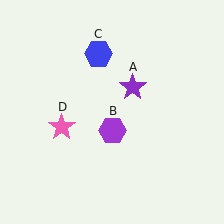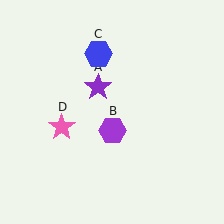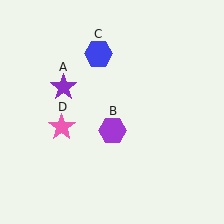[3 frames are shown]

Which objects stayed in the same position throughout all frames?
Purple hexagon (object B) and blue hexagon (object C) and pink star (object D) remained stationary.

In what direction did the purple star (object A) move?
The purple star (object A) moved left.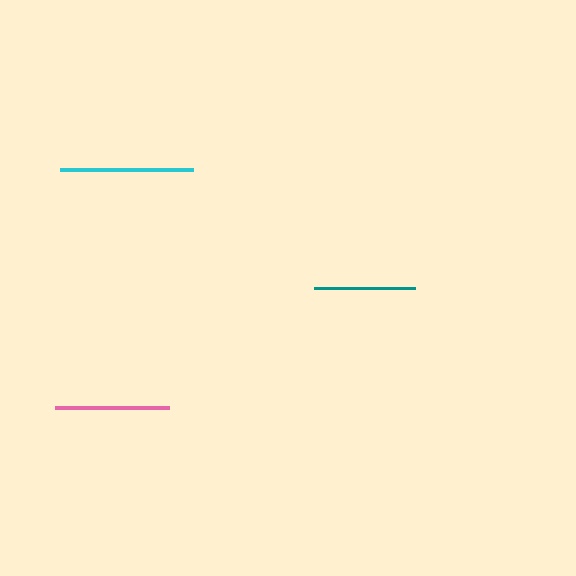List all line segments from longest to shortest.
From longest to shortest: cyan, pink, teal.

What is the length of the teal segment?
The teal segment is approximately 101 pixels long.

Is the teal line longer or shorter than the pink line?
The pink line is longer than the teal line.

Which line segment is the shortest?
The teal line is the shortest at approximately 101 pixels.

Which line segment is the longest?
The cyan line is the longest at approximately 133 pixels.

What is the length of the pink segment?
The pink segment is approximately 114 pixels long.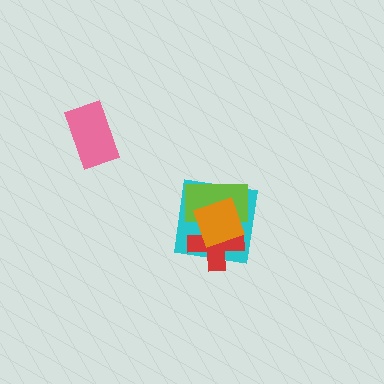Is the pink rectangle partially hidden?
No, no other shape covers it.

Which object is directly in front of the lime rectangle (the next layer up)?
The red cross is directly in front of the lime rectangle.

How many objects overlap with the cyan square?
3 objects overlap with the cyan square.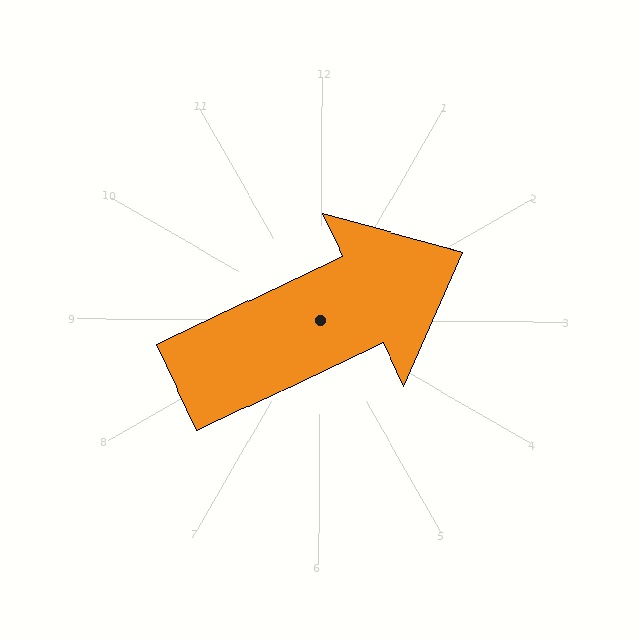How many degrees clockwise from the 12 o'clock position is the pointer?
Approximately 64 degrees.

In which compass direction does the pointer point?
Northeast.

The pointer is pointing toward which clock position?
Roughly 2 o'clock.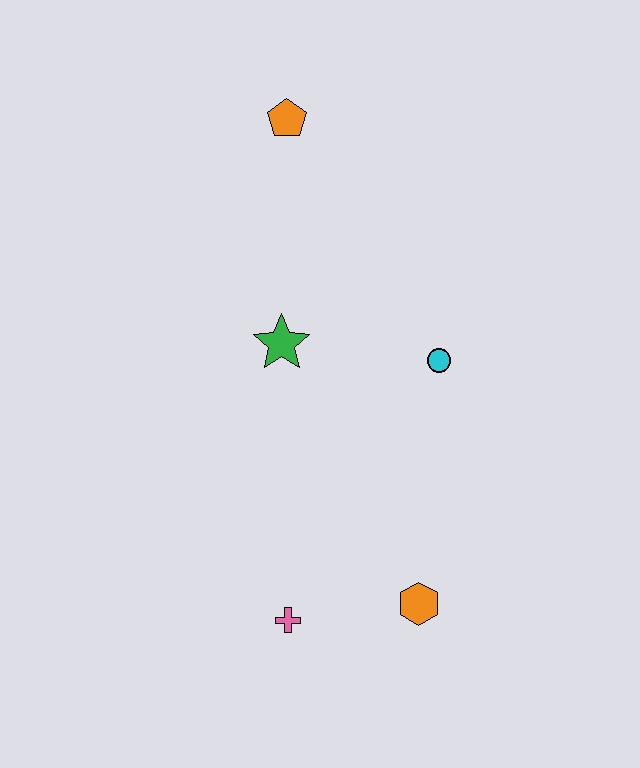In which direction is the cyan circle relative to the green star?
The cyan circle is to the right of the green star.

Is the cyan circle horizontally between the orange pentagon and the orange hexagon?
No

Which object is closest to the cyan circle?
The green star is closest to the cyan circle.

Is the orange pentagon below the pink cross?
No